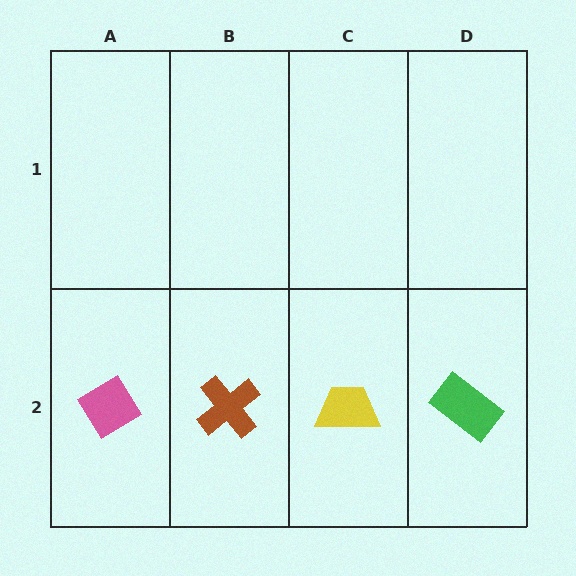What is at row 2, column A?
A pink diamond.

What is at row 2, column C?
A yellow trapezoid.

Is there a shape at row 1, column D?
No, that cell is empty.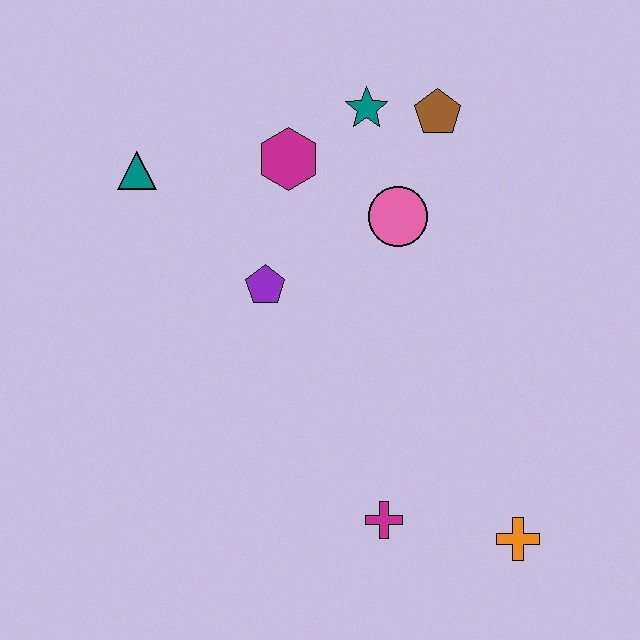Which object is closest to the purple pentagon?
The magenta hexagon is closest to the purple pentagon.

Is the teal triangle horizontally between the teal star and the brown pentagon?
No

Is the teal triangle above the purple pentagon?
Yes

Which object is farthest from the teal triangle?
The orange cross is farthest from the teal triangle.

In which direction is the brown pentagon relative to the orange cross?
The brown pentagon is above the orange cross.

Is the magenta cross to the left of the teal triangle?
No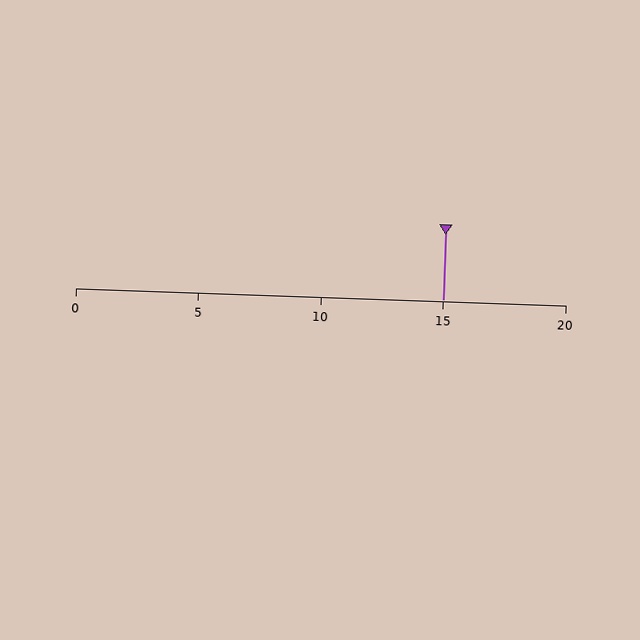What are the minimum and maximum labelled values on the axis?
The axis runs from 0 to 20.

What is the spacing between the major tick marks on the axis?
The major ticks are spaced 5 apart.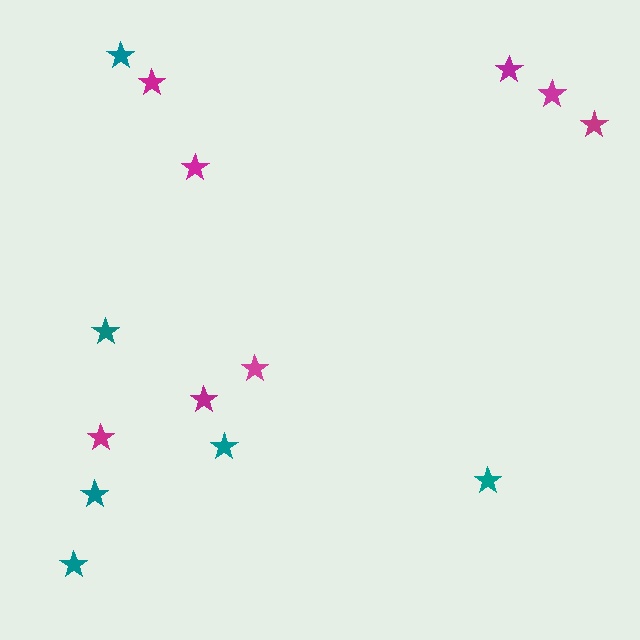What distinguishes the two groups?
There are 2 groups: one group of teal stars (6) and one group of magenta stars (8).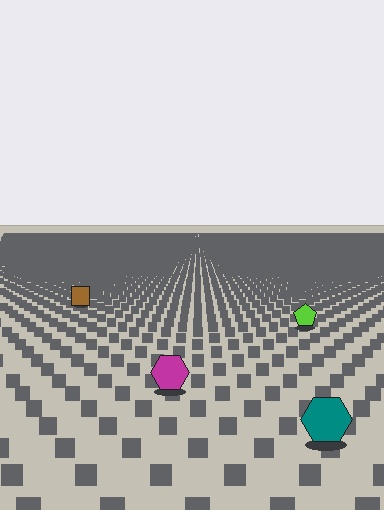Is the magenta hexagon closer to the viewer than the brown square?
Yes. The magenta hexagon is closer — you can tell from the texture gradient: the ground texture is coarser near it.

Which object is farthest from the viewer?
The brown square is farthest from the viewer. It appears smaller and the ground texture around it is denser.